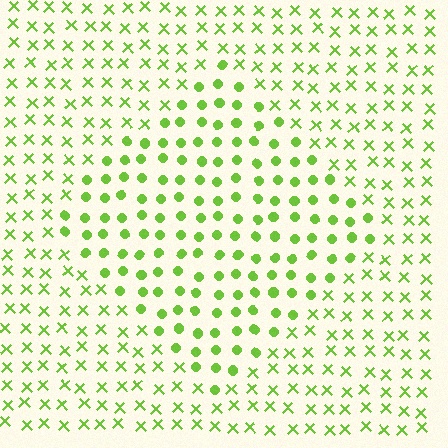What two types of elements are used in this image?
The image uses circles inside the diamond region and X marks outside it.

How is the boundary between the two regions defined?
The boundary is defined by a change in element shape: circles inside vs. X marks outside. All elements share the same color and spacing.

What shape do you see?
I see a diamond.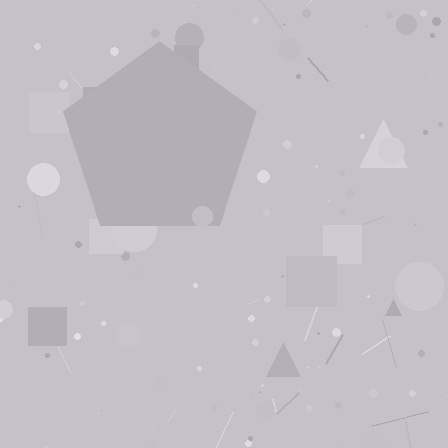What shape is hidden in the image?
A pentagon is hidden in the image.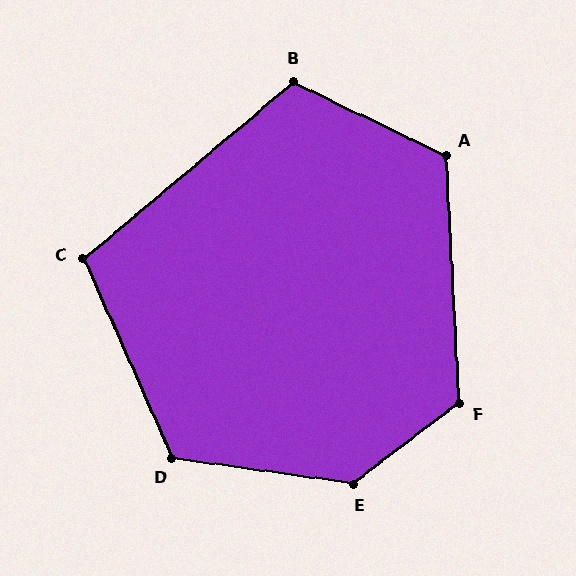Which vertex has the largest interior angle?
E, at approximately 135 degrees.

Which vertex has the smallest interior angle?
C, at approximately 106 degrees.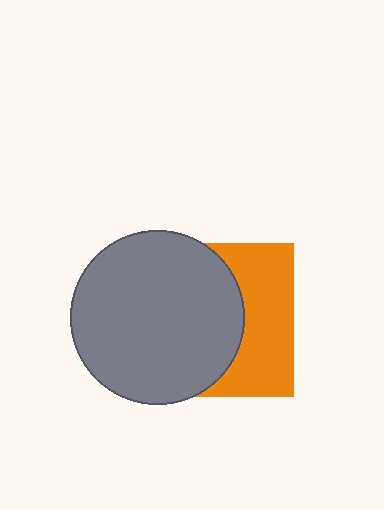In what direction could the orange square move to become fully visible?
The orange square could move right. That would shift it out from behind the gray circle entirely.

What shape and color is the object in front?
The object in front is a gray circle.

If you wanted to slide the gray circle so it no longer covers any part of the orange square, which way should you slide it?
Slide it left — that is the most direct way to separate the two shapes.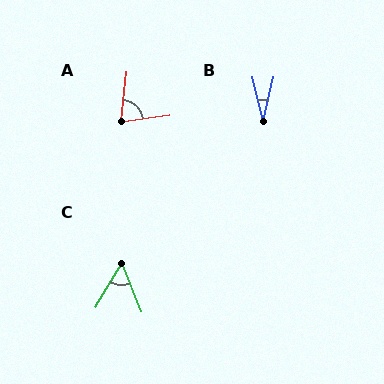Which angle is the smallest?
B, at approximately 26 degrees.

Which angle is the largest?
A, at approximately 75 degrees.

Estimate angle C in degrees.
Approximately 52 degrees.